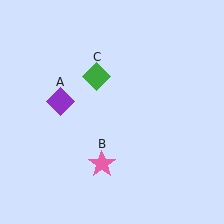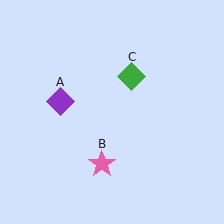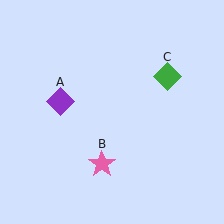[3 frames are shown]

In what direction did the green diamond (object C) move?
The green diamond (object C) moved right.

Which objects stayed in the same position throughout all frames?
Purple diamond (object A) and pink star (object B) remained stationary.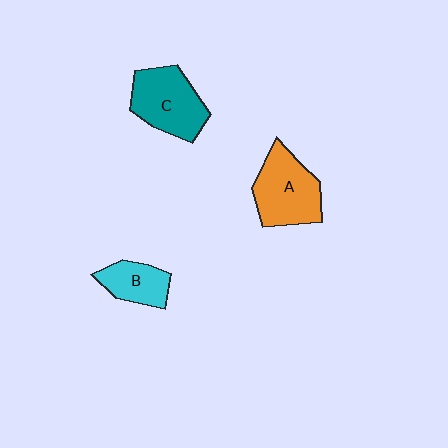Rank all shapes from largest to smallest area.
From largest to smallest: A (orange), C (teal), B (cyan).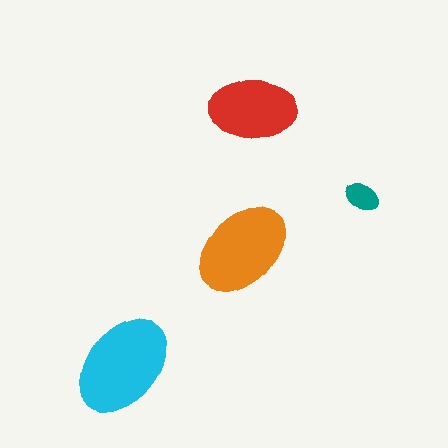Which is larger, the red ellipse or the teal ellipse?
The red one.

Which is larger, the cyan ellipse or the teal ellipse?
The cyan one.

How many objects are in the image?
There are 4 objects in the image.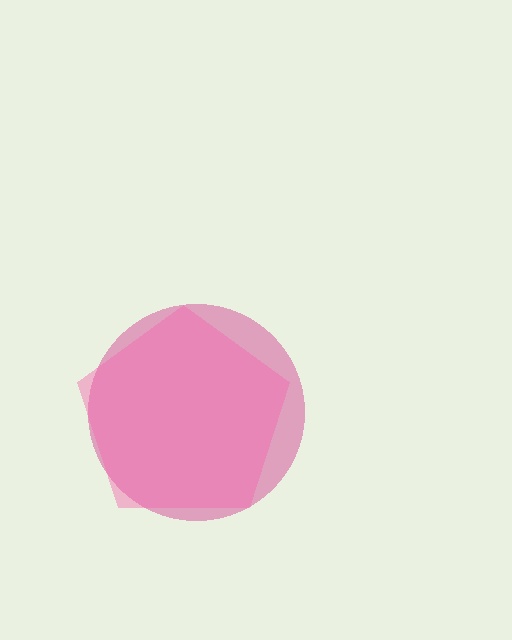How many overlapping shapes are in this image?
There are 2 overlapping shapes in the image.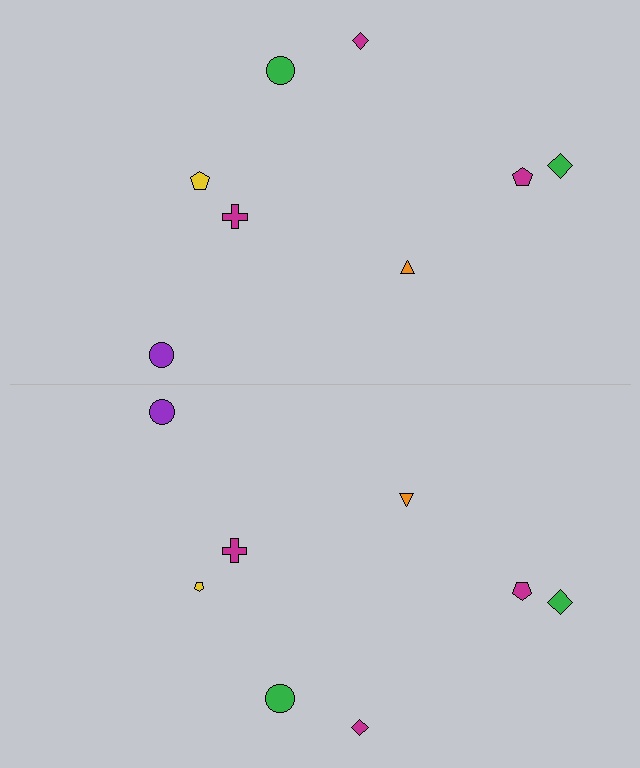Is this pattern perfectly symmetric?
No, the pattern is not perfectly symmetric. The yellow pentagon on the bottom side has a different size than its mirror counterpart.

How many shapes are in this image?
There are 16 shapes in this image.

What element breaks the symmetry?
The yellow pentagon on the bottom side has a different size than its mirror counterpart.